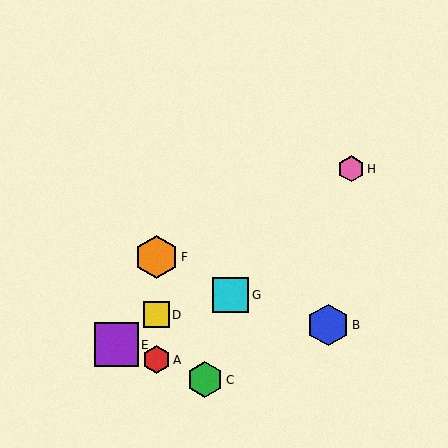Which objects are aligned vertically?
Objects A, D, F are aligned vertically.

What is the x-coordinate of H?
Object H is at x≈351.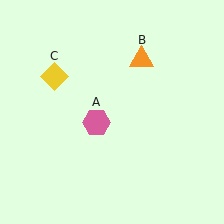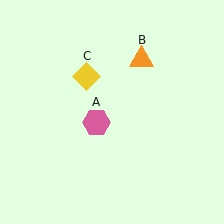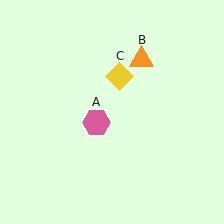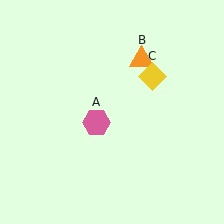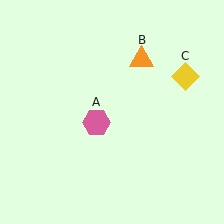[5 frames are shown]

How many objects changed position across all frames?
1 object changed position: yellow diamond (object C).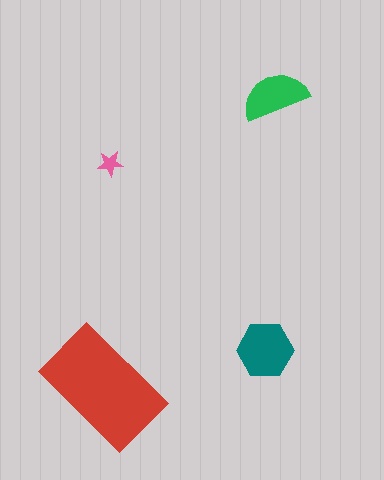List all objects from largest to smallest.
The red rectangle, the teal hexagon, the green semicircle, the pink star.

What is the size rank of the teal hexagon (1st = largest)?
2nd.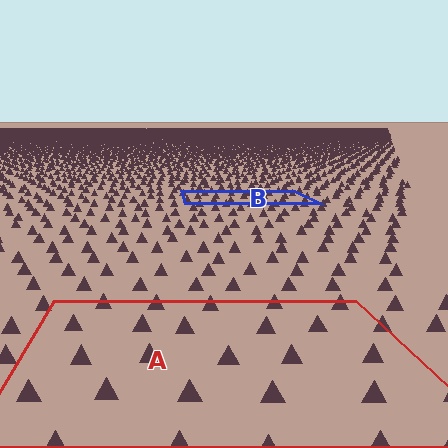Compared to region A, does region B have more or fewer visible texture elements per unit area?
Region B has more texture elements per unit area — they are packed more densely because it is farther away.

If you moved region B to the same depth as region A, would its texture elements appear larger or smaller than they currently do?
They would appear larger. At a closer depth, the same texture elements are projected at a bigger on-screen size.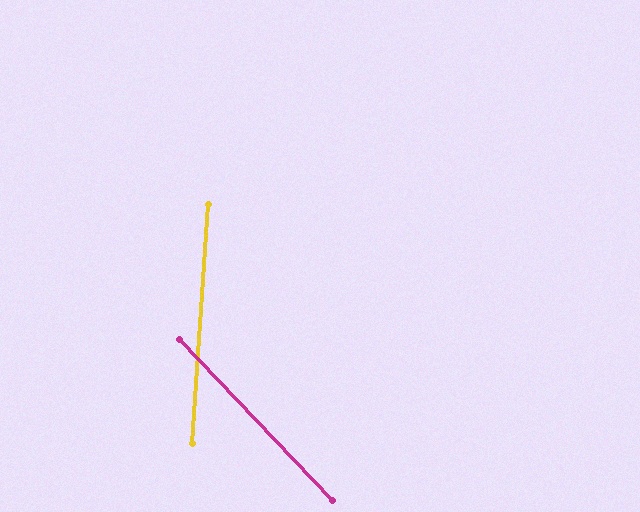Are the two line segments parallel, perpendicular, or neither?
Neither parallel nor perpendicular — they differ by about 47°.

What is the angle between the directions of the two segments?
Approximately 47 degrees.